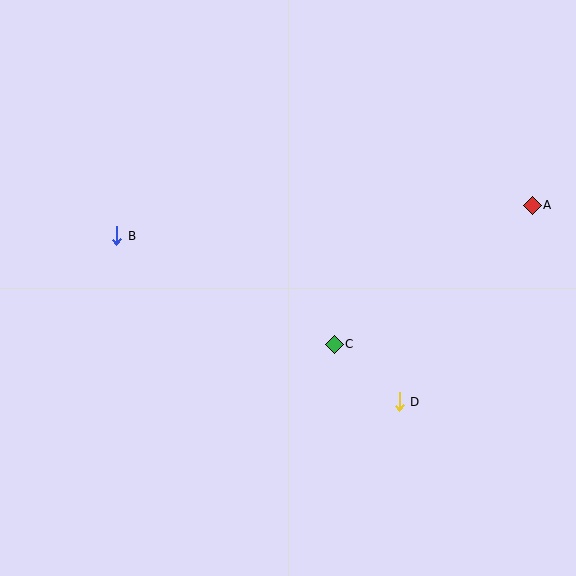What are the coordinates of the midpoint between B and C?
The midpoint between B and C is at (226, 290).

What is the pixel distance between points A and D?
The distance between A and D is 237 pixels.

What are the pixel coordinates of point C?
Point C is at (334, 344).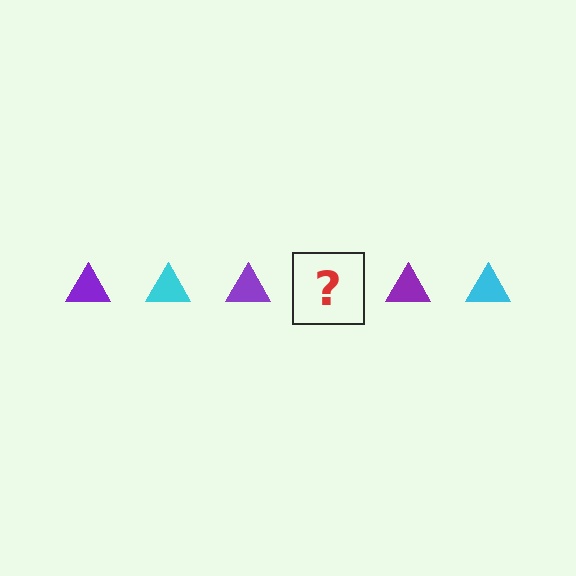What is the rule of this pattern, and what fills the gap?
The rule is that the pattern cycles through purple, cyan triangles. The gap should be filled with a cyan triangle.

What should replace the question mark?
The question mark should be replaced with a cyan triangle.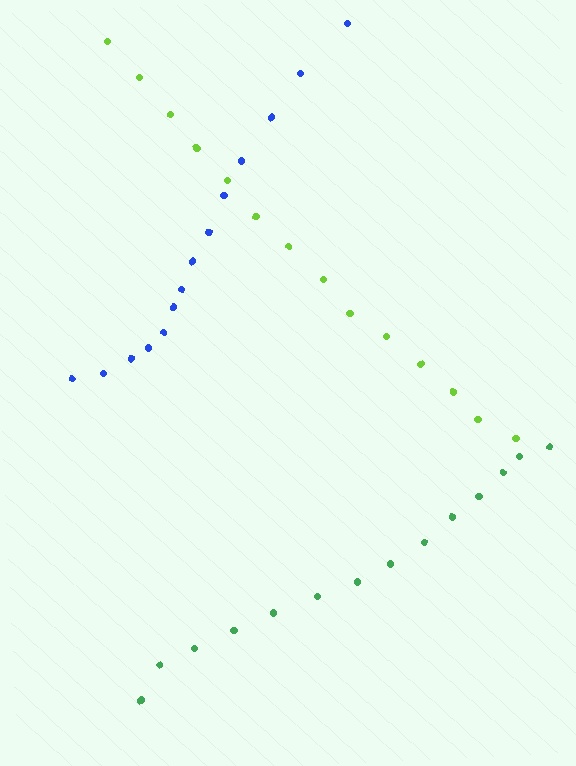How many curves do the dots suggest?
There are 3 distinct paths.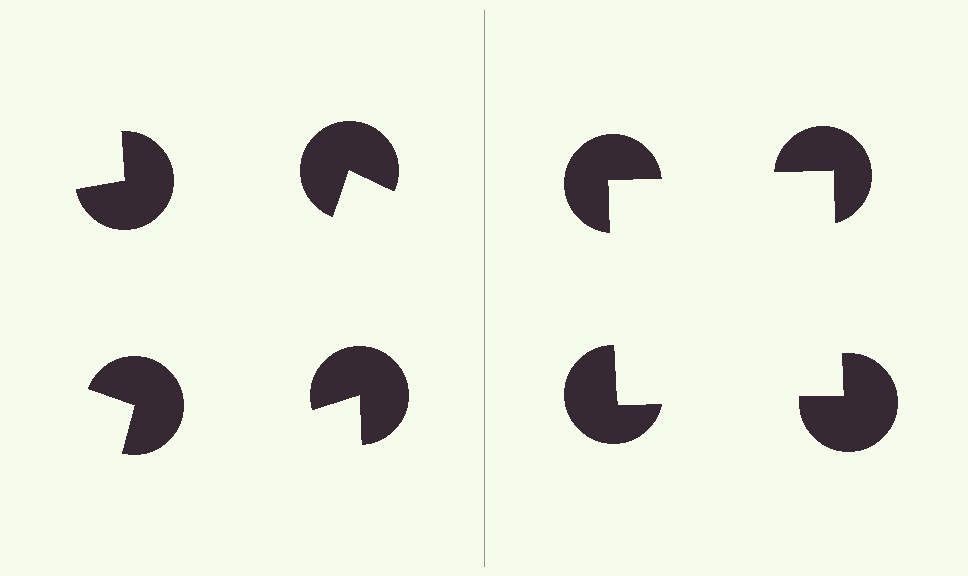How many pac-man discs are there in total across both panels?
8 — 4 on each side.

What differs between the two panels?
The pac-man discs are positioned identically on both sides; only the wedge orientations differ. On the right they align to a square; on the left they are misaligned.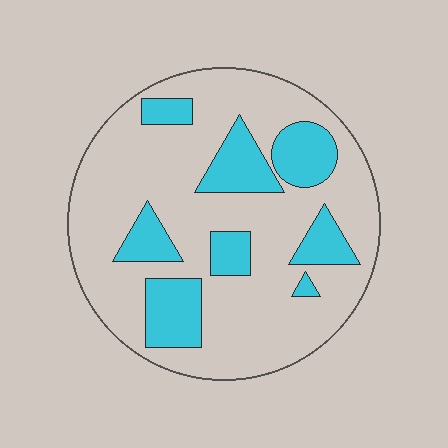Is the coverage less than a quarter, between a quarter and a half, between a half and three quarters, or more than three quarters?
Less than a quarter.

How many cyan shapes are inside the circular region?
8.